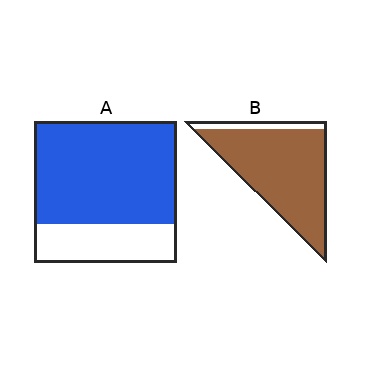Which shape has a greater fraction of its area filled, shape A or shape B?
Shape B.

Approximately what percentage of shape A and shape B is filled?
A is approximately 75% and B is approximately 90%.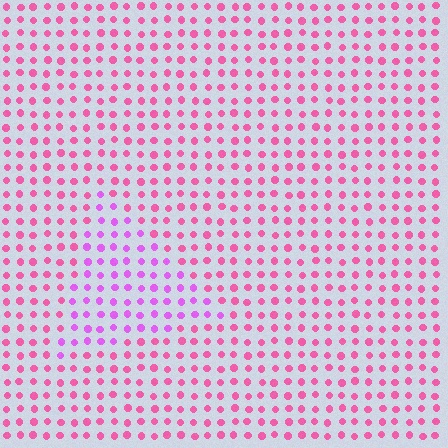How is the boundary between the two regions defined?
The boundary is defined purely by a slight shift in hue (about 35 degrees). Spacing, size, and orientation are identical on both sides.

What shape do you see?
I see a triangle.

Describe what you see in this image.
The image is filled with small pink elements in a uniform arrangement. A triangle-shaped region is visible where the elements are tinted to a slightly different hue, forming a subtle color boundary.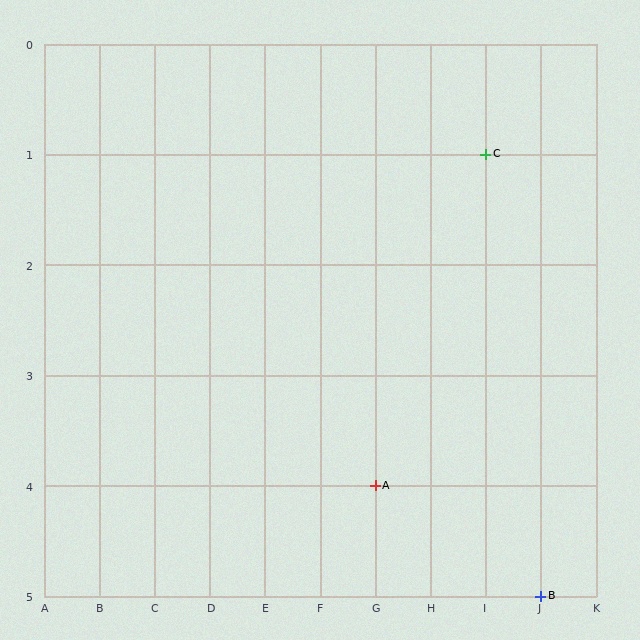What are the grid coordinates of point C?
Point C is at grid coordinates (I, 1).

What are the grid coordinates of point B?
Point B is at grid coordinates (J, 5).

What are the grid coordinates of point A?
Point A is at grid coordinates (G, 4).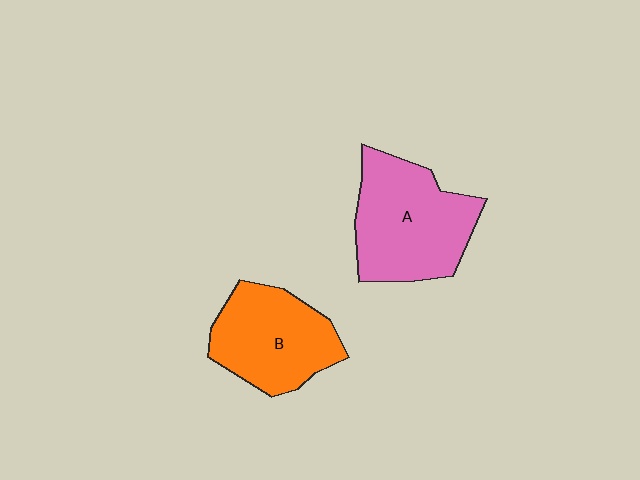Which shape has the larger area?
Shape A (pink).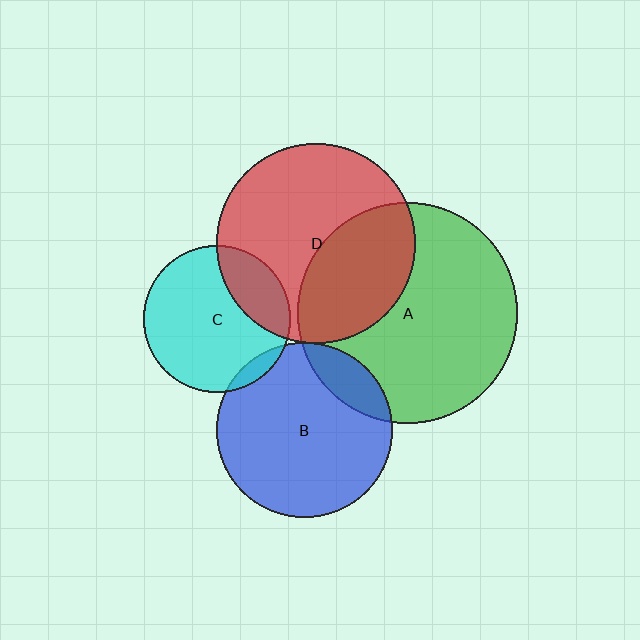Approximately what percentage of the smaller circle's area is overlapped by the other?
Approximately 5%.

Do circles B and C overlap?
Yes.